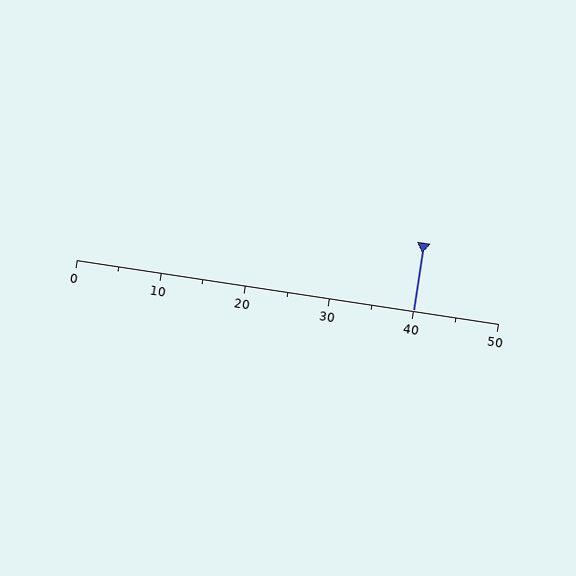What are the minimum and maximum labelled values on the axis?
The axis runs from 0 to 50.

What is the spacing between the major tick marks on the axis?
The major ticks are spaced 10 apart.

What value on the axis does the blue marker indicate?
The marker indicates approximately 40.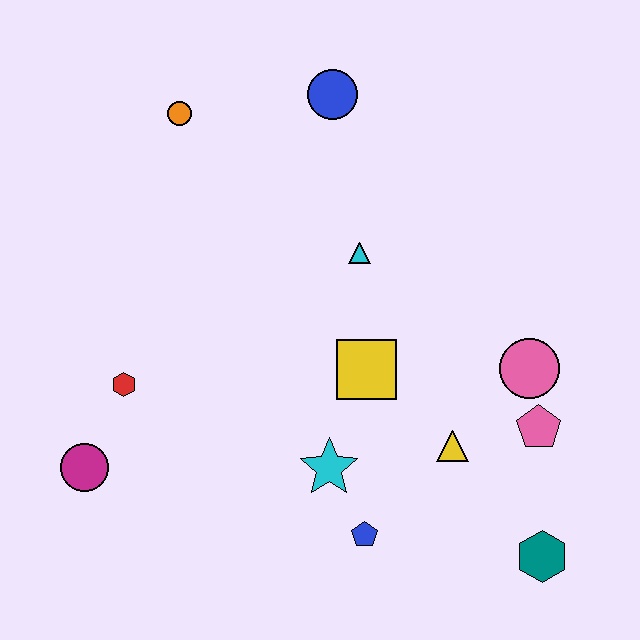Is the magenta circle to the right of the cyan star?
No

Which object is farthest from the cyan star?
The orange circle is farthest from the cyan star.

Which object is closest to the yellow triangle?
The pink pentagon is closest to the yellow triangle.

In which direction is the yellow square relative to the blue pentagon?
The yellow square is above the blue pentagon.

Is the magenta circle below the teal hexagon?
No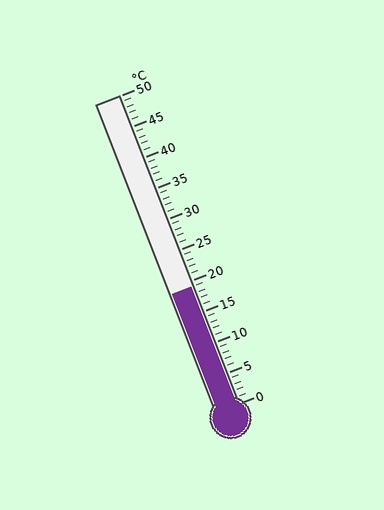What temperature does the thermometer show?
The thermometer shows approximately 19°C.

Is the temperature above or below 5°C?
The temperature is above 5°C.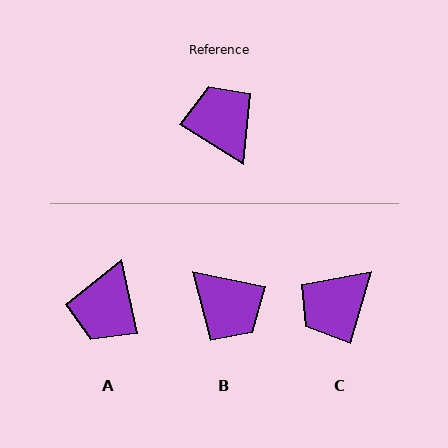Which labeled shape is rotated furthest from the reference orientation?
B, about 159 degrees away.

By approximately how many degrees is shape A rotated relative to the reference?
Approximately 134 degrees counter-clockwise.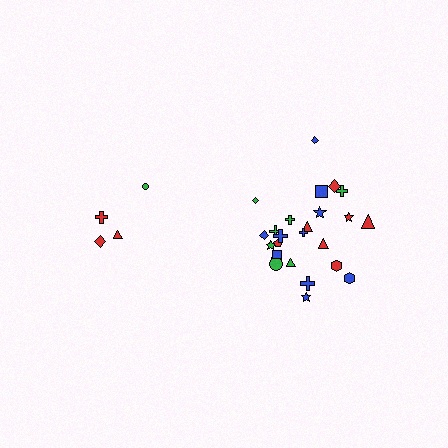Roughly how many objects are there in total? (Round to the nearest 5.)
Roughly 30 objects in total.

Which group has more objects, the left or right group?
The right group.